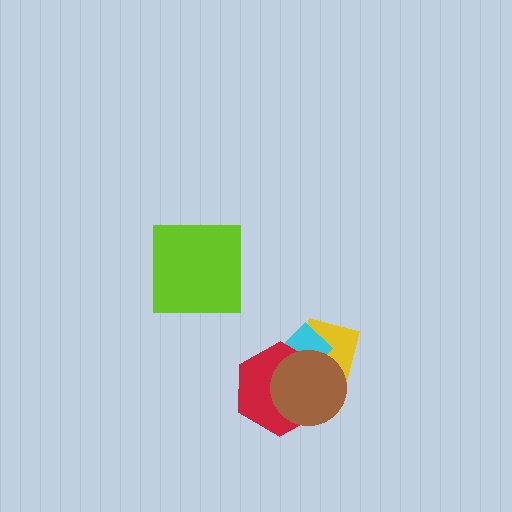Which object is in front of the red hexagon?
The brown circle is in front of the red hexagon.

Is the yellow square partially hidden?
Yes, it is partially covered by another shape.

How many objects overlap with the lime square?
0 objects overlap with the lime square.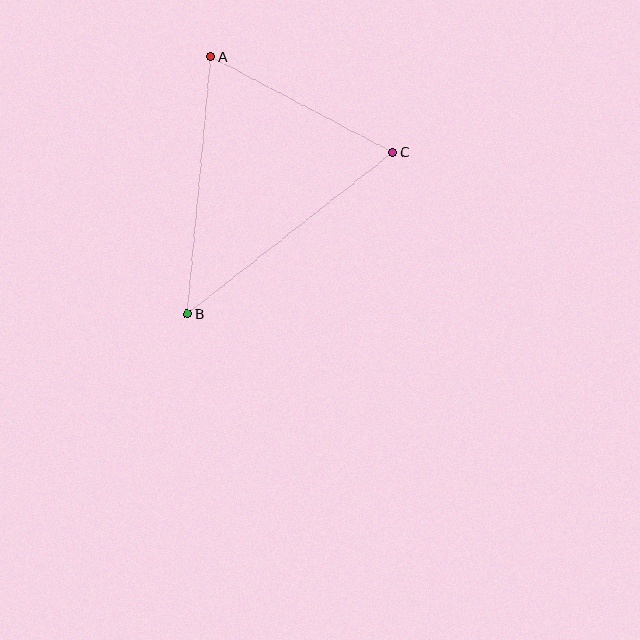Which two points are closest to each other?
Points A and C are closest to each other.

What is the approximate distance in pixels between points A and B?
The distance between A and B is approximately 258 pixels.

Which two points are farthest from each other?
Points B and C are farthest from each other.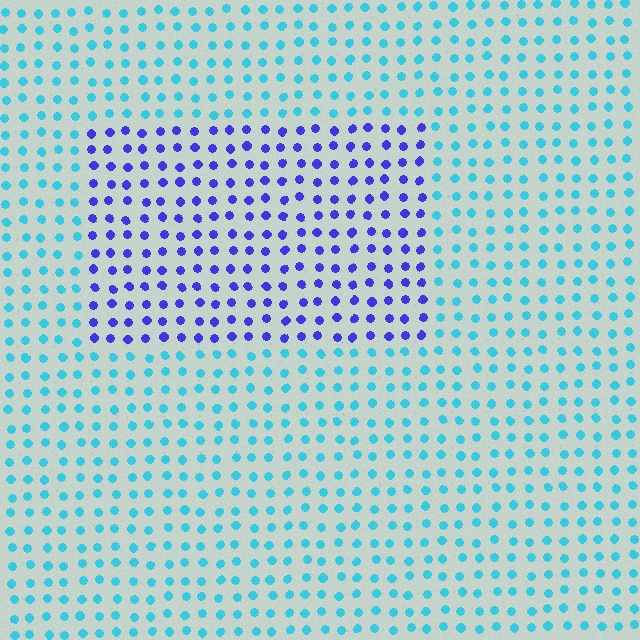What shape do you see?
I see a rectangle.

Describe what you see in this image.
The image is filled with small cyan elements in a uniform arrangement. A rectangle-shaped region is visible where the elements are tinted to a slightly different hue, forming a subtle color boundary.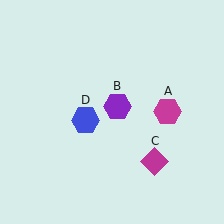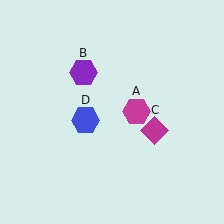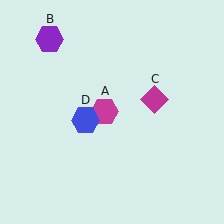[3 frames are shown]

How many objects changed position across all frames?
3 objects changed position: magenta hexagon (object A), purple hexagon (object B), magenta diamond (object C).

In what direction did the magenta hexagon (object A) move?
The magenta hexagon (object A) moved left.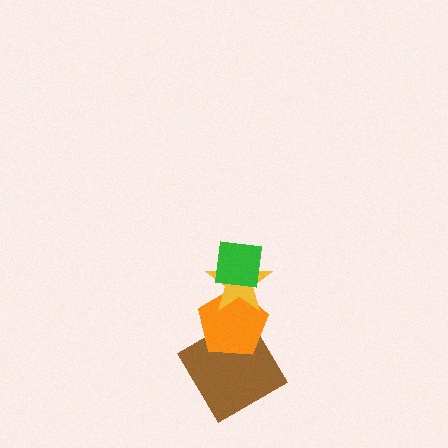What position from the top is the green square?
The green square is 1st from the top.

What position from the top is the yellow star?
The yellow star is 2nd from the top.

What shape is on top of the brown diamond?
The orange pentagon is on top of the brown diamond.